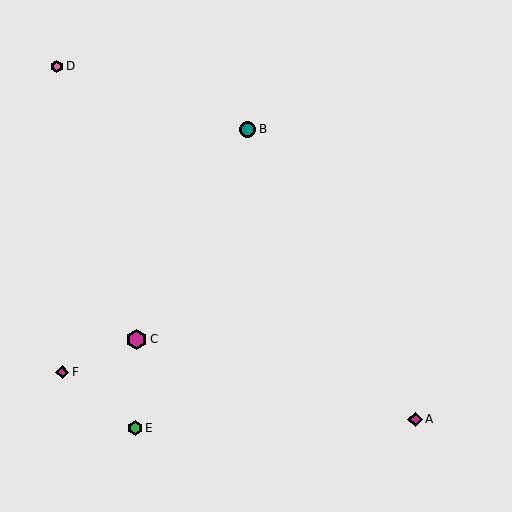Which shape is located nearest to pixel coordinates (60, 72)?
The pink hexagon (labeled D) at (57, 66) is nearest to that location.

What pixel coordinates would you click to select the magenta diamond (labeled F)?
Click at (62, 372) to select the magenta diamond F.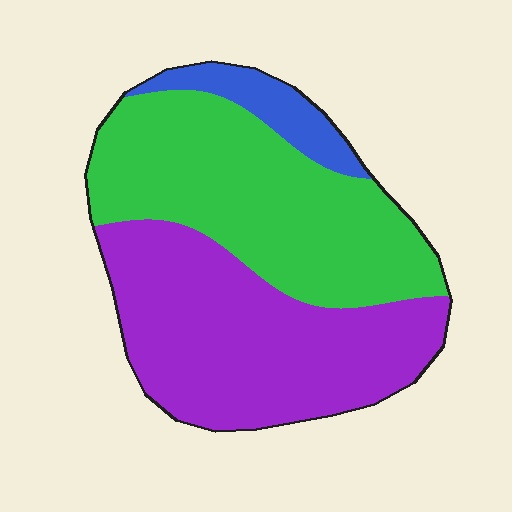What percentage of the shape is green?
Green takes up between a third and a half of the shape.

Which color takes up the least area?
Blue, at roughly 10%.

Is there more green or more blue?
Green.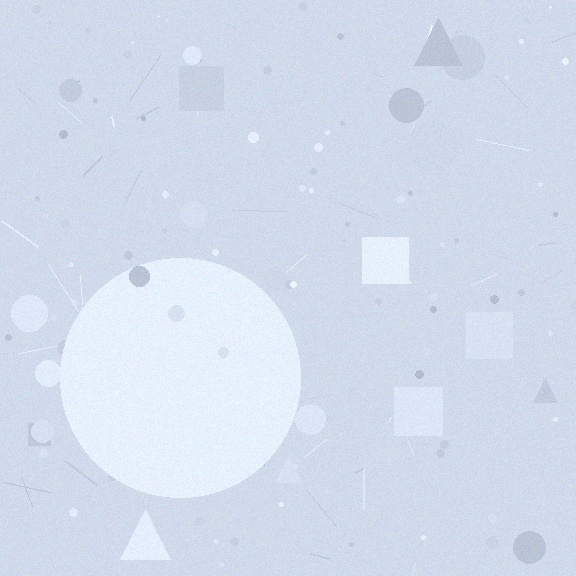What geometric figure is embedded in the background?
A circle is embedded in the background.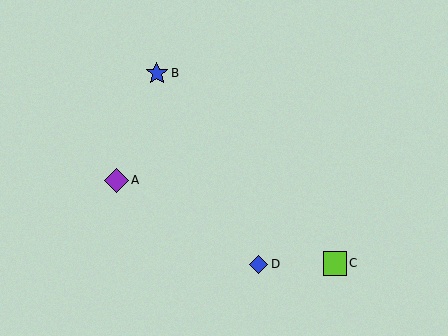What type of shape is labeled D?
Shape D is a blue diamond.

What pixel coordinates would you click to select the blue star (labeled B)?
Click at (157, 73) to select the blue star B.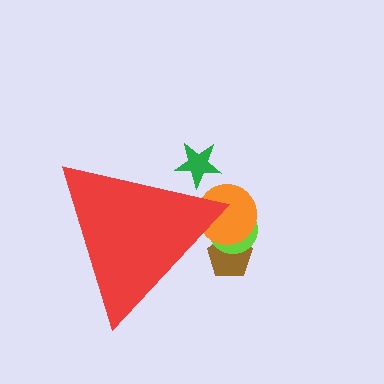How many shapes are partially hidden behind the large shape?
4 shapes are partially hidden.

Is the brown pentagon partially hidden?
Yes, the brown pentagon is partially hidden behind the red triangle.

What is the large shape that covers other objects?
A red triangle.